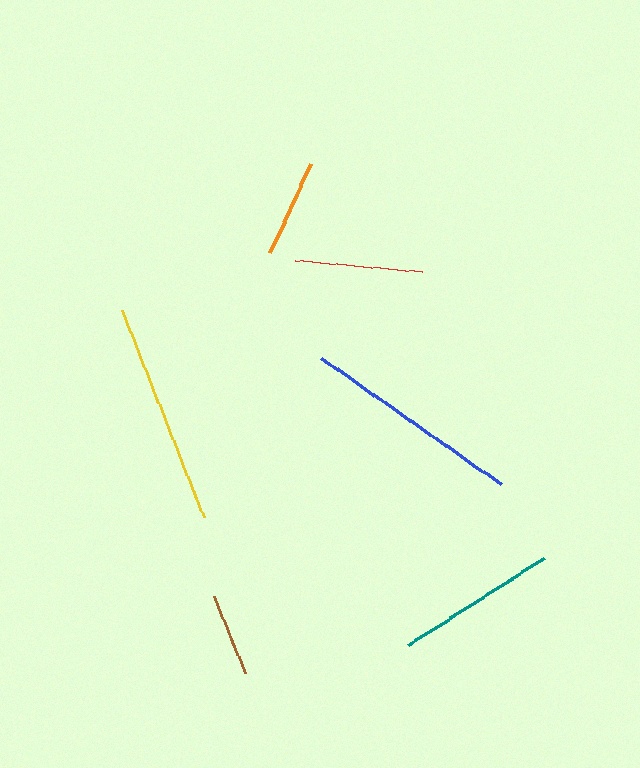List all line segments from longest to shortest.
From longest to shortest: yellow, blue, teal, red, orange, brown.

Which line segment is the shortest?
The brown line is the shortest at approximately 83 pixels.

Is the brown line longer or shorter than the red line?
The red line is longer than the brown line.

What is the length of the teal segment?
The teal segment is approximately 162 pixels long.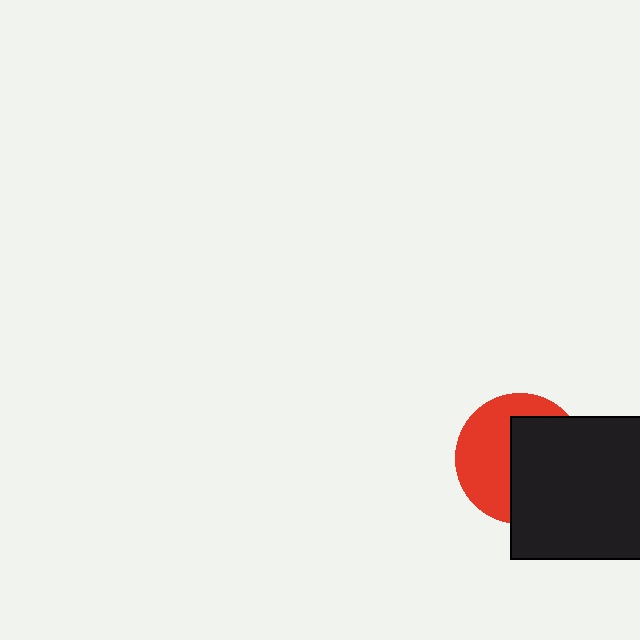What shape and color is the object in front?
The object in front is a black square.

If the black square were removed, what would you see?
You would see the complete red circle.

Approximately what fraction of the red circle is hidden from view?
Roughly 53% of the red circle is hidden behind the black square.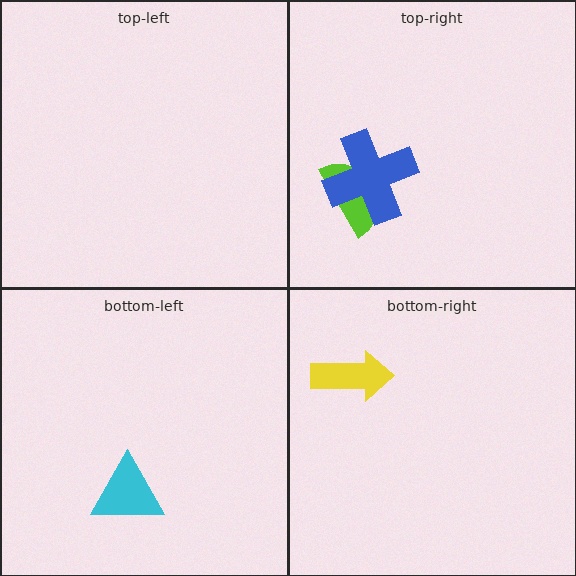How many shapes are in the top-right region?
2.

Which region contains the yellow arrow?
The bottom-right region.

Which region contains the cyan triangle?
The bottom-left region.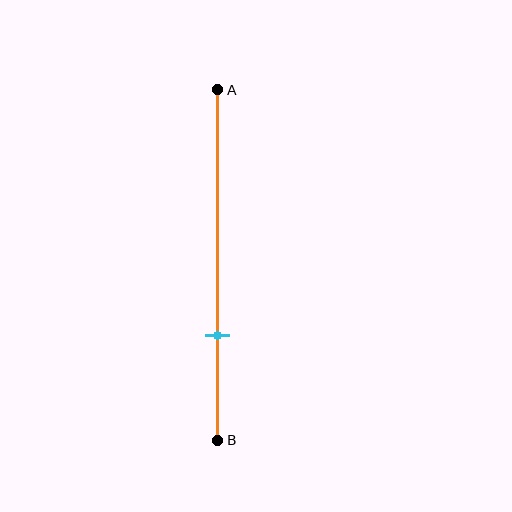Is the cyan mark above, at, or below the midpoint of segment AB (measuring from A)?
The cyan mark is below the midpoint of segment AB.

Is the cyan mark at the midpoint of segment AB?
No, the mark is at about 70% from A, not at the 50% midpoint.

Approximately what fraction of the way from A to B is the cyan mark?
The cyan mark is approximately 70% of the way from A to B.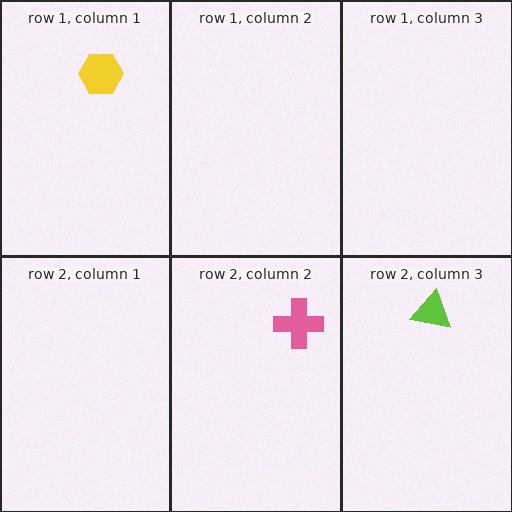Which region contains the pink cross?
The row 2, column 2 region.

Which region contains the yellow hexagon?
The row 1, column 1 region.